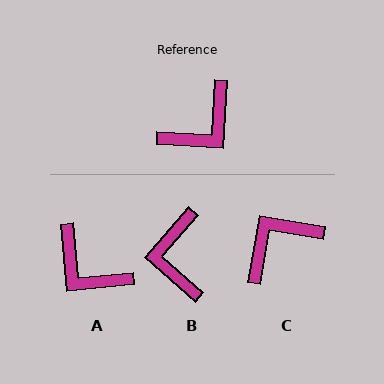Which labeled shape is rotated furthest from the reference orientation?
C, about 173 degrees away.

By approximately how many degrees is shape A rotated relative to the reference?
Approximately 81 degrees clockwise.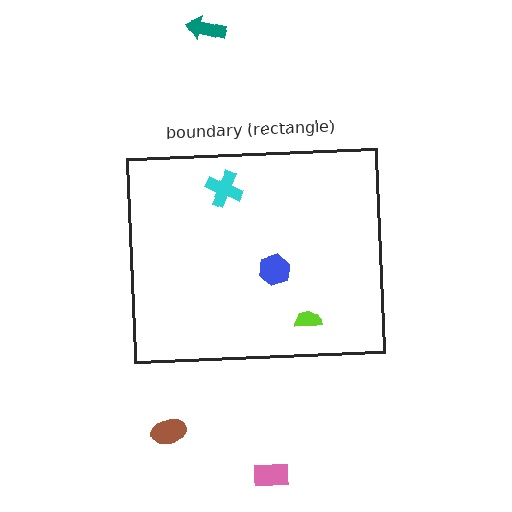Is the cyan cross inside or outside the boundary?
Inside.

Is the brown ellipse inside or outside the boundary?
Outside.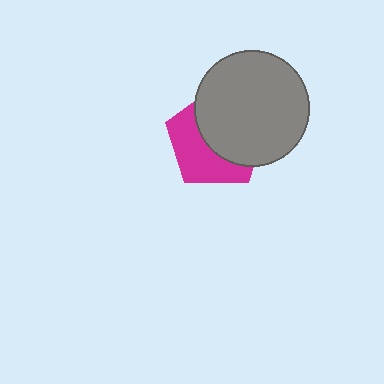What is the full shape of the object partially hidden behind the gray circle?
The partially hidden object is a magenta pentagon.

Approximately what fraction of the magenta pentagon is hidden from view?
Roughly 55% of the magenta pentagon is hidden behind the gray circle.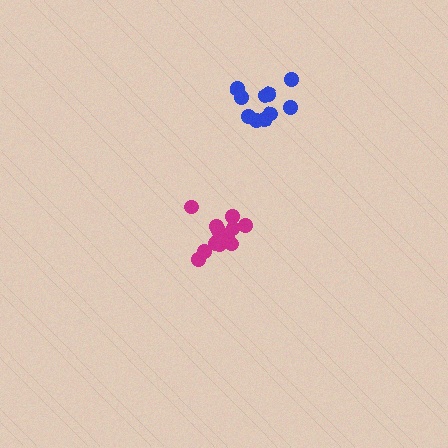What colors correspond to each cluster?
The clusters are colored: blue, magenta.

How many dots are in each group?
Group 1: 10 dots, Group 2: 14 dots (24 total).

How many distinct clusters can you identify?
There are 2 distinct clusters.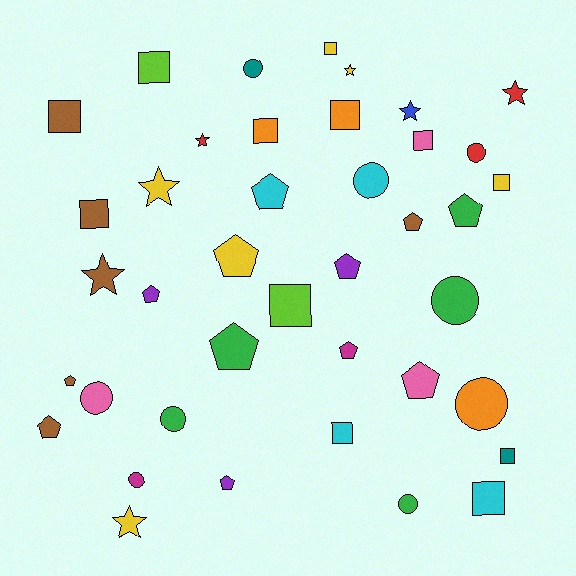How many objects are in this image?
There are 40 objects.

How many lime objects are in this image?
There are 2 lime objects.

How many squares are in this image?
There are 12 squares.